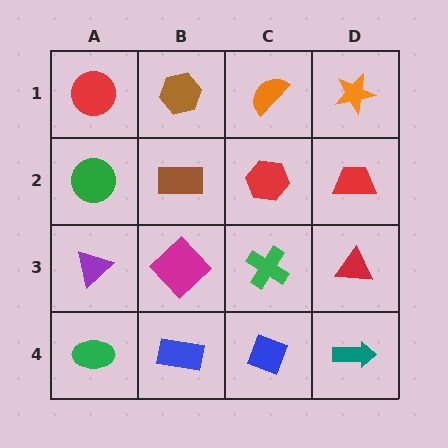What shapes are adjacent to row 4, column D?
A red triangle (row 3, column D), a blue diamond (row 4, column C).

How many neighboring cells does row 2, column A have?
3.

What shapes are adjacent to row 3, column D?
A red trapezoid (row 2, column D), a teal arrow (row 4, column D), a green cross (row 3, column C).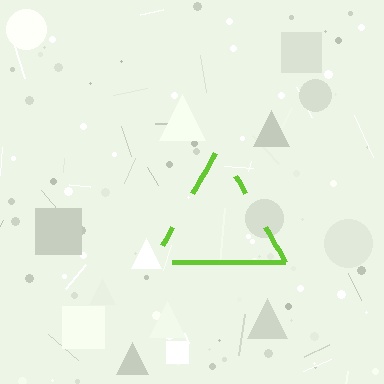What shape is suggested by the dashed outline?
The dashed outline suggests a triangle.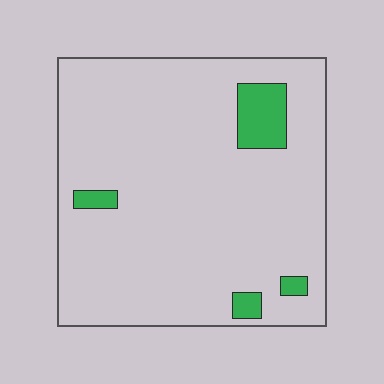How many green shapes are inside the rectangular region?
4.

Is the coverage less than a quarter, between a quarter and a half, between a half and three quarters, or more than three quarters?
Less than a quarter.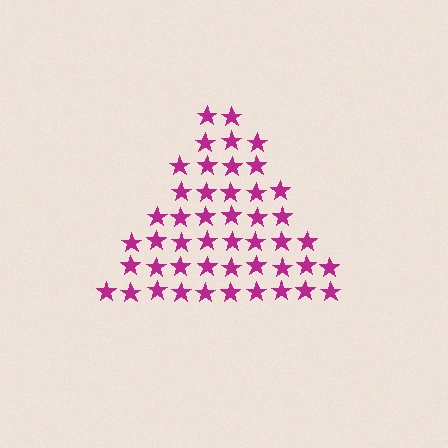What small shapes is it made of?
It is made of small stars.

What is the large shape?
The large shape is a triangle.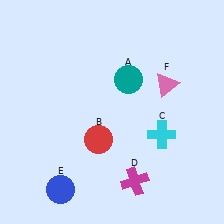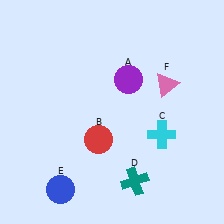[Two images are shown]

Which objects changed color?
A changed from teal to purple. D changed from magenta to teal.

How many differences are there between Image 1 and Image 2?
There are 2 differences between the two images.